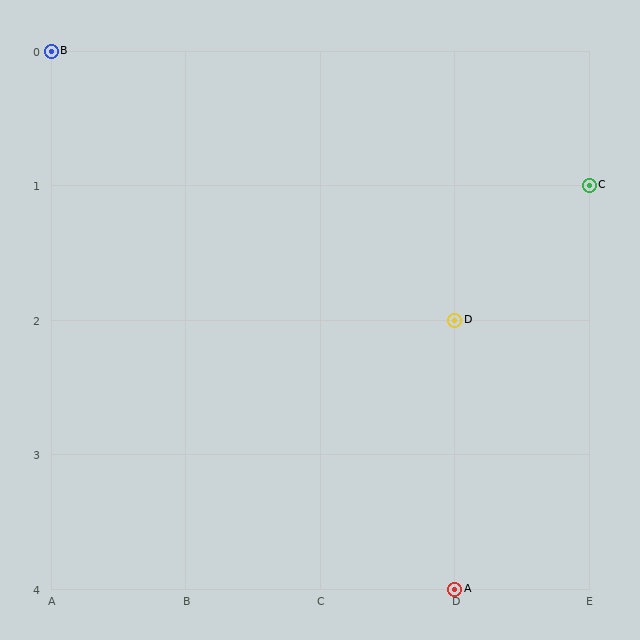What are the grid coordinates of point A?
Point A is at grid coordinates (D, 4).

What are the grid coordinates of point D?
Point D is at grid coordinates (D, 2).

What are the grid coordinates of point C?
Point C is at grid coordinates (E, 1).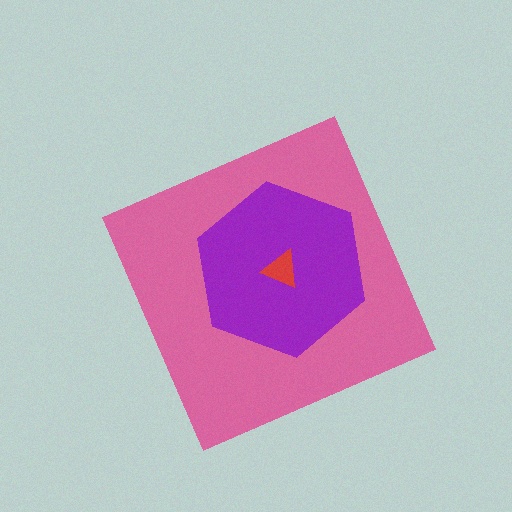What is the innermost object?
The red triangle.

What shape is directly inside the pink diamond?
The purple hexagon.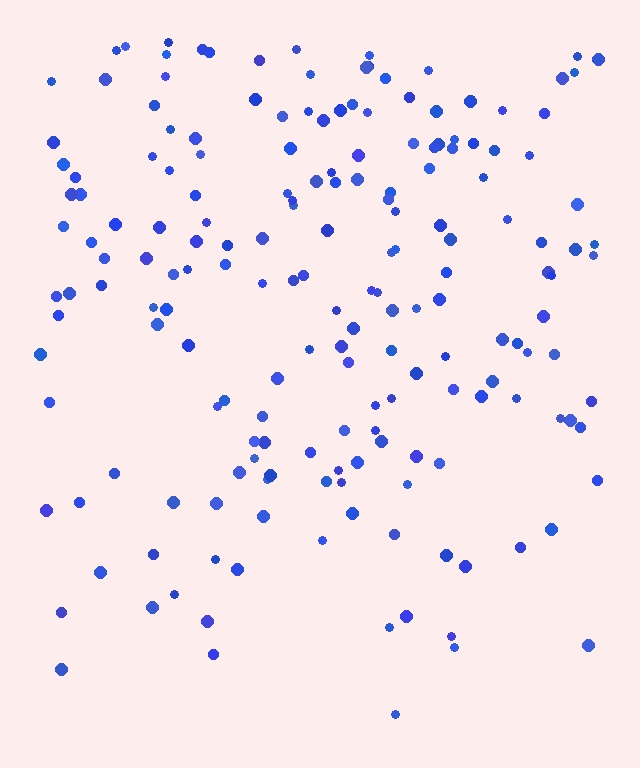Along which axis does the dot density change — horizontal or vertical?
Vertical.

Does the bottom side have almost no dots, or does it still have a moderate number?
Still a moderate number, just noticeably fewer than the top.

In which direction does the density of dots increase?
From bottom to top, with the top side densest.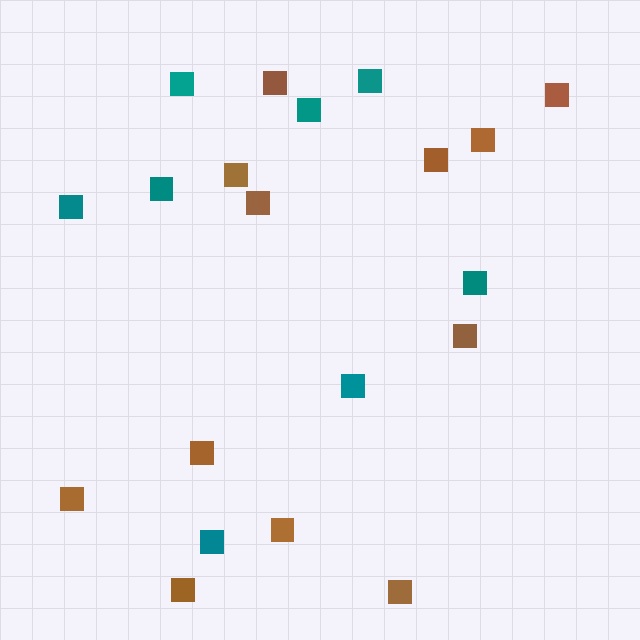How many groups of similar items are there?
There are 2 groups: one group of teal squares (8) and one group of brown squares (12).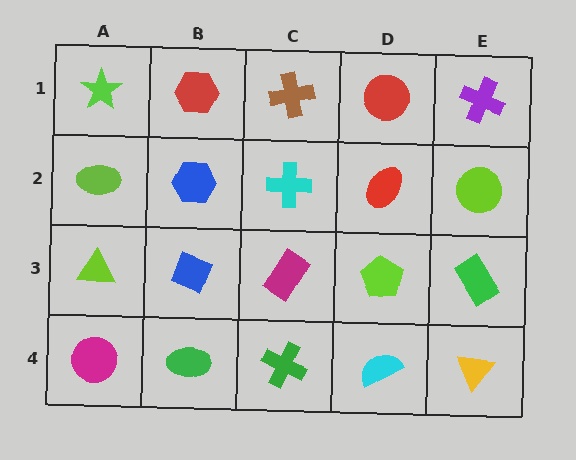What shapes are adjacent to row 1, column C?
A cyan cross (row 2, column C), a red hexagon (row 1, column B), a red circle (row 1, column D).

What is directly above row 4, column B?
A blue diamond.